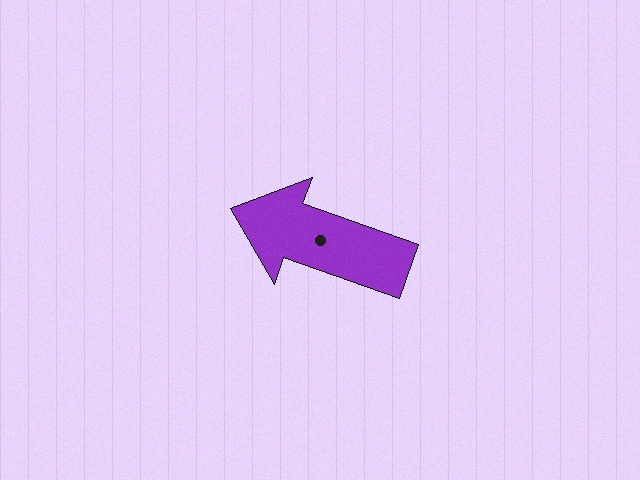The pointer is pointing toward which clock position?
Roughly 10 o'clock.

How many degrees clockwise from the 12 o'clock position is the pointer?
Approximately 289 degrees.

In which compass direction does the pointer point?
West.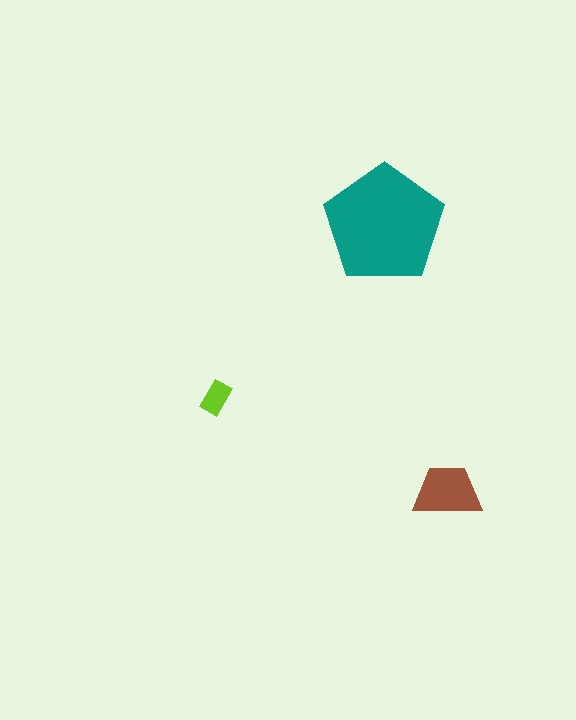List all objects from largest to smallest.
The teal pentagon, the brown trapezoid, the lime rectangle.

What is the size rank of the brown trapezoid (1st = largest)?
2nd.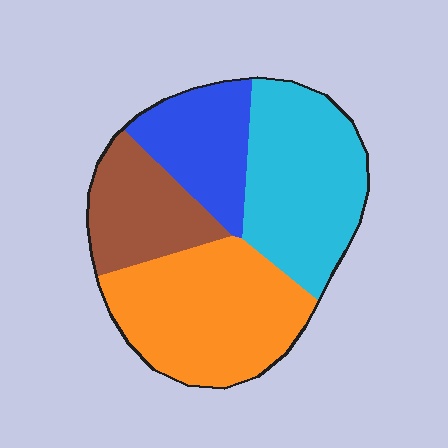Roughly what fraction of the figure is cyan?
Cyan covers about 30% of the figure.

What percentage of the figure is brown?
Brown takes up about one sixth (1/6) of the figure.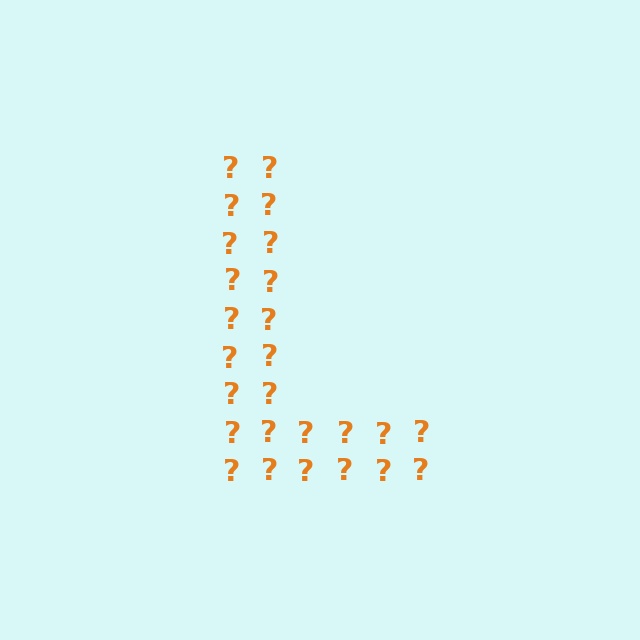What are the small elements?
The small elements are question marks.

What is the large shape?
The large shape is the letter L.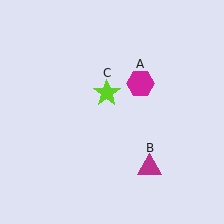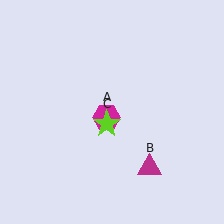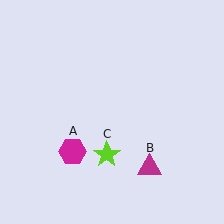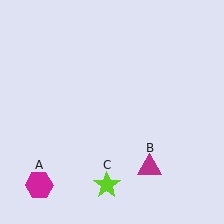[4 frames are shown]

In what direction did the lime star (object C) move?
The lime star (object C) moved down.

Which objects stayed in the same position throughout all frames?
Magenta triangle (object B) remained stationary.